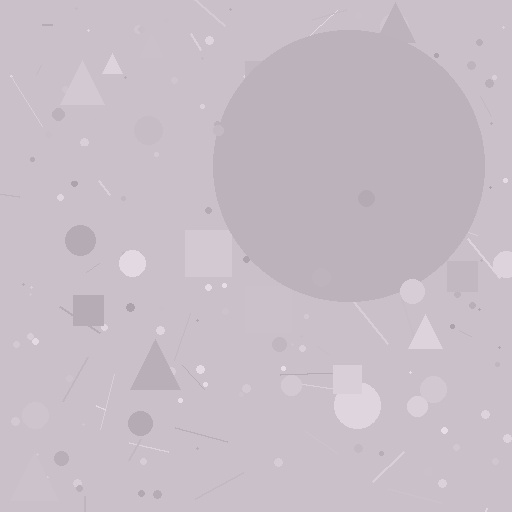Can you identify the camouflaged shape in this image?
The camouflaged shape is a circle.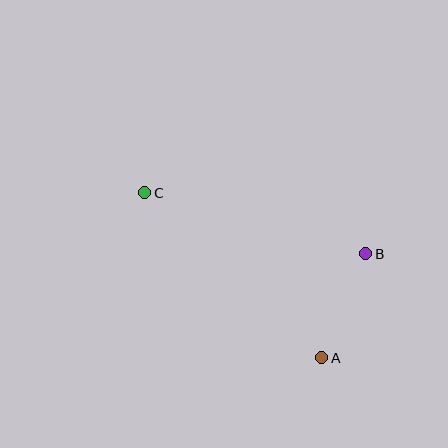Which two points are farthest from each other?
Points A and C are farthest from each other.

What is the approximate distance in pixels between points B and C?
The distance between B and C is approximately 229 pixels.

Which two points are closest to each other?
Points A and B are closest to each other.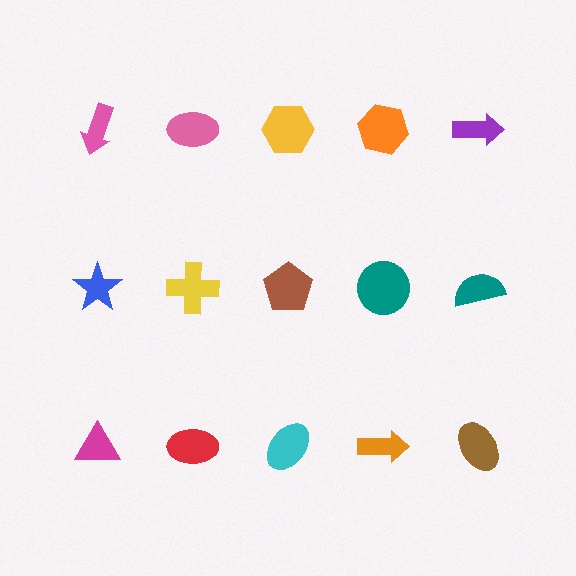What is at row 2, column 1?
A blue star.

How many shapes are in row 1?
5 shapes.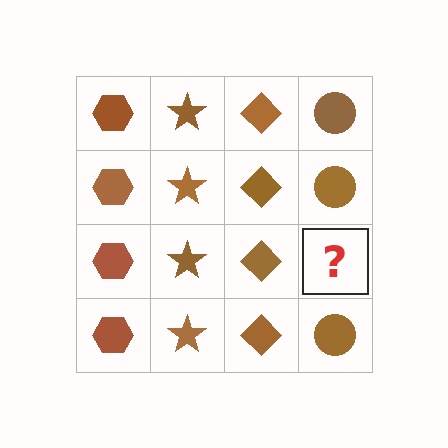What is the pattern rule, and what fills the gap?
The rule is that each column has a consistent shape. The gap should be filled with a brown circle.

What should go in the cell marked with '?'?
The missing cell should contain a brown circle.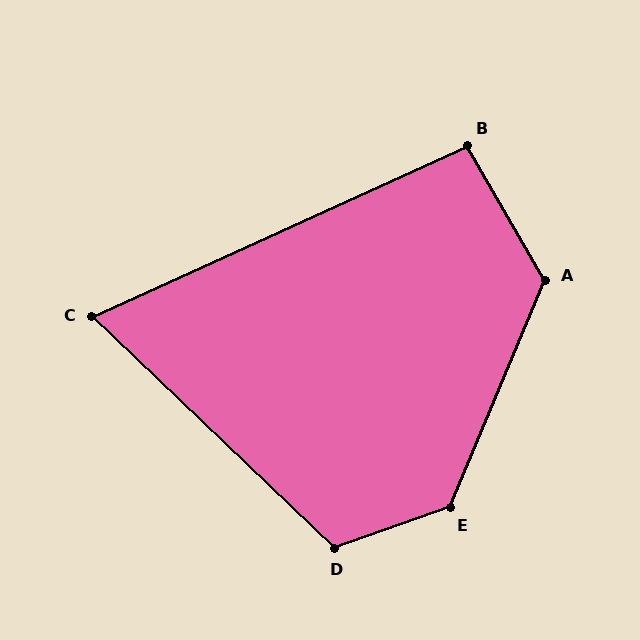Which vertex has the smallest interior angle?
C, at approximately 68 degrees.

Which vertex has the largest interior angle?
E, at approximately 132 degrees.